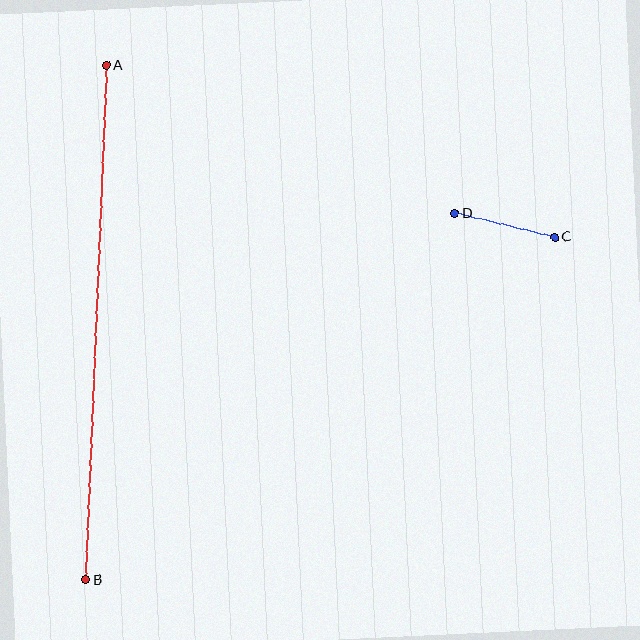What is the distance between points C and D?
The distance is approximately 103 pixels.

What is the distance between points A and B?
The distance is approximately 515 pixels.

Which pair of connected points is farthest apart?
Points A and B are farthest apart.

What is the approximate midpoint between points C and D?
The midpoint is at approximately (505, 225) pixels.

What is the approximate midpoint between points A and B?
The midpoint is at approximately (96, 323) pixels.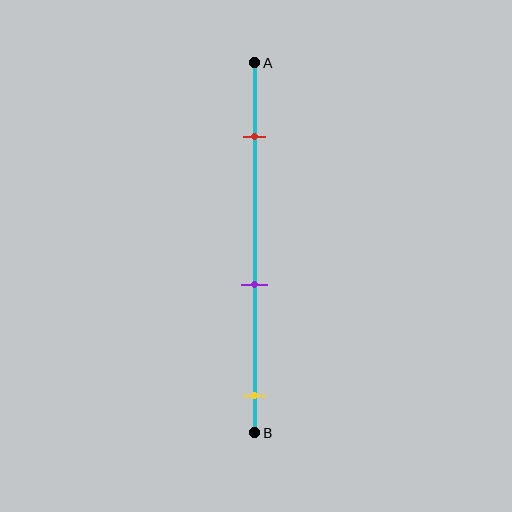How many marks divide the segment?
There are 3 marks dividing the segment.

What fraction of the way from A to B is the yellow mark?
The yellow mark is approximately 90% (0.9) of the way from A to B.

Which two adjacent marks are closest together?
The purple and yellow marks are the closest adjacent pair.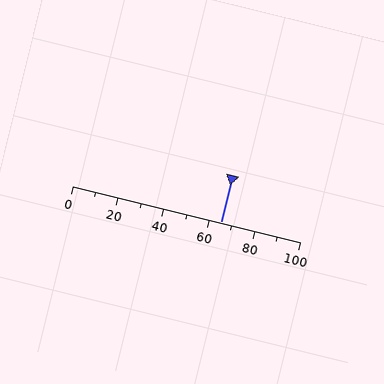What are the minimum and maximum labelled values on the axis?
The axis runs from 0 to 100.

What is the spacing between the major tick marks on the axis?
The major ticks are spaced 20 apart.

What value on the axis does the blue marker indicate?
The marker indicates approximately 65.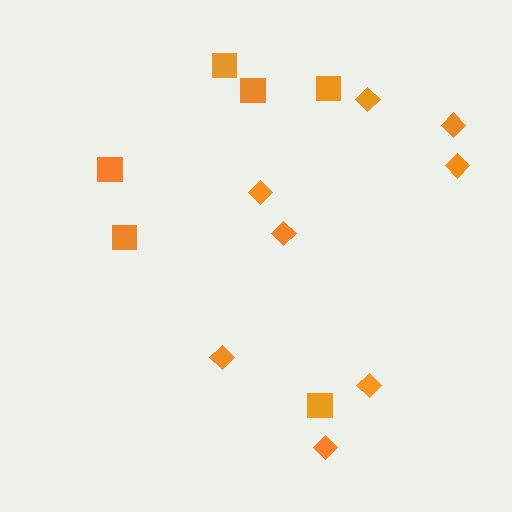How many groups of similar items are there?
There are 2 groups: one group of diamonds (8) and one group of squares (6).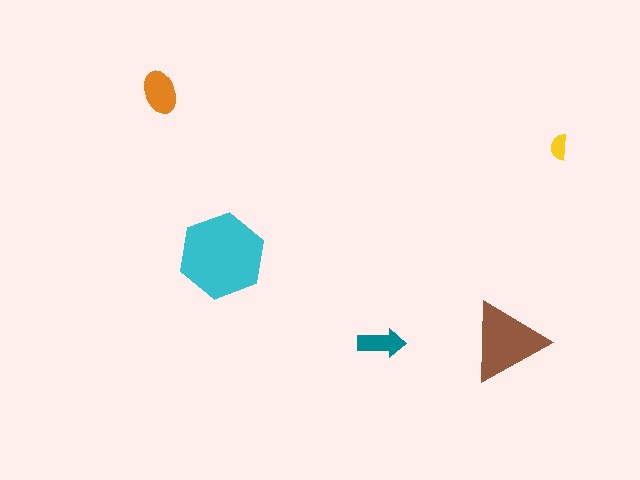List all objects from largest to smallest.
The cyan hexagon, the brown triangle, the orange ellipse, the teal arrow, the yellow semicircle.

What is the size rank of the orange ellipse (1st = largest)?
3rd.